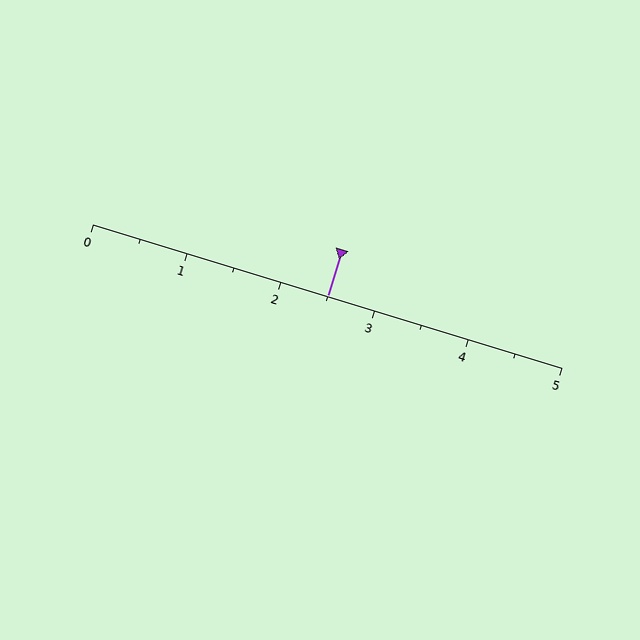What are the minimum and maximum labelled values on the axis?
The axis runs from 0 to 5.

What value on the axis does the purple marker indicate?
The marker indicates approximately 2.5.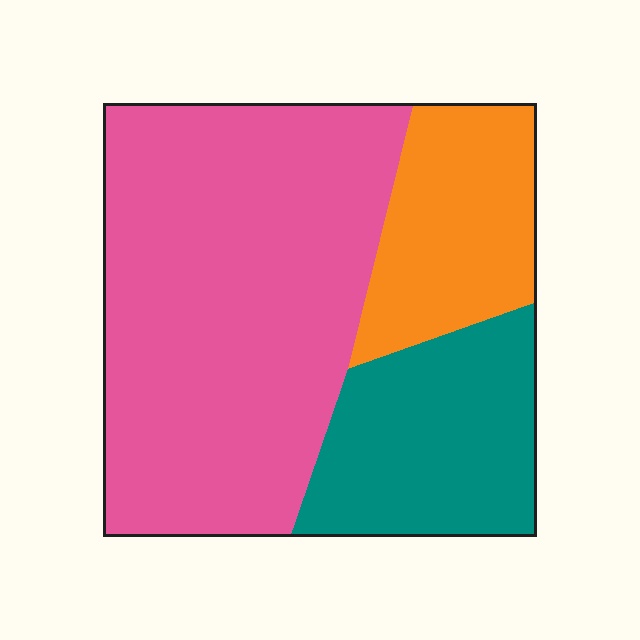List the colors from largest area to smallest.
From largest to smallest: pink, teal, orange.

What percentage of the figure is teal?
Teal covers 23% of the figure.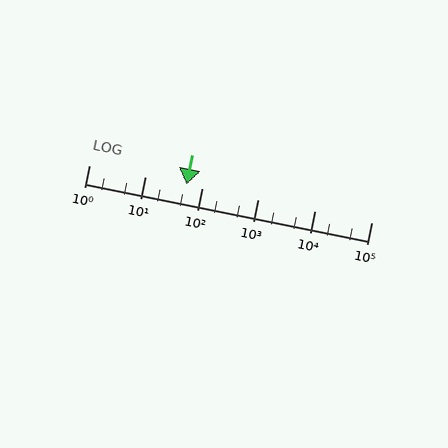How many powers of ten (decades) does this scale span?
The scale spans 5 decades, from 1 to 100000.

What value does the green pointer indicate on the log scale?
The pointer indicates approximately 53.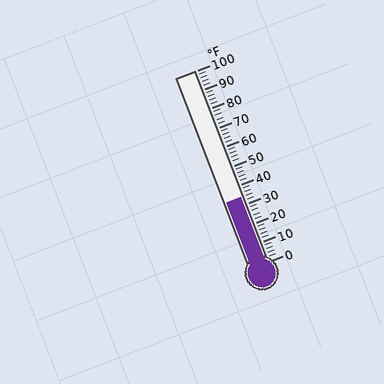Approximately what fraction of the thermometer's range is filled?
The thermometer is filled to approximately 35% of its range.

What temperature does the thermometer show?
The thermometer shows approximately 34°F.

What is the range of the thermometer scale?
The thermometer scale ranges from 0°F to 100°F.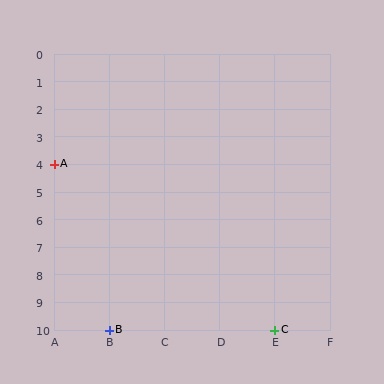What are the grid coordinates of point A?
Point A is at grid coordinates (A, 4).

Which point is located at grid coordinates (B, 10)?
Point B is at (B, 10).